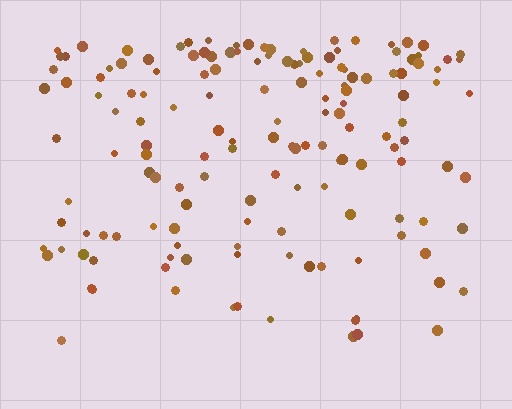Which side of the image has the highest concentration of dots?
The top.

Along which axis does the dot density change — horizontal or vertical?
Vertical.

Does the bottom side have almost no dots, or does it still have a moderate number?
Still a moderate number, just noticeably fewer than the top.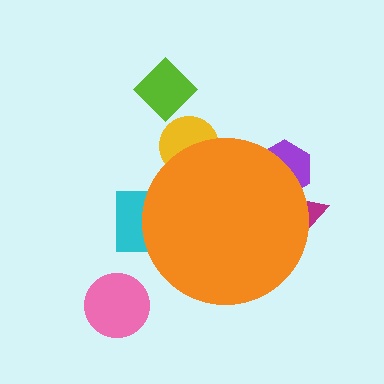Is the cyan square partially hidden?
Yes, the cyan square is partially hidden behind the orange circle.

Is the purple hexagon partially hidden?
Yes, the purple hexagon is partially hidden behind the orange circle.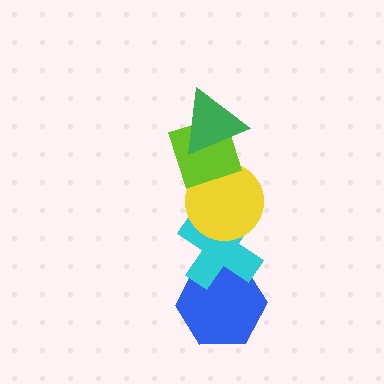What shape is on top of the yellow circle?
The lime diamond is on top of the yellow circle.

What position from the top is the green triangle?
The green triangle is 1st from the top.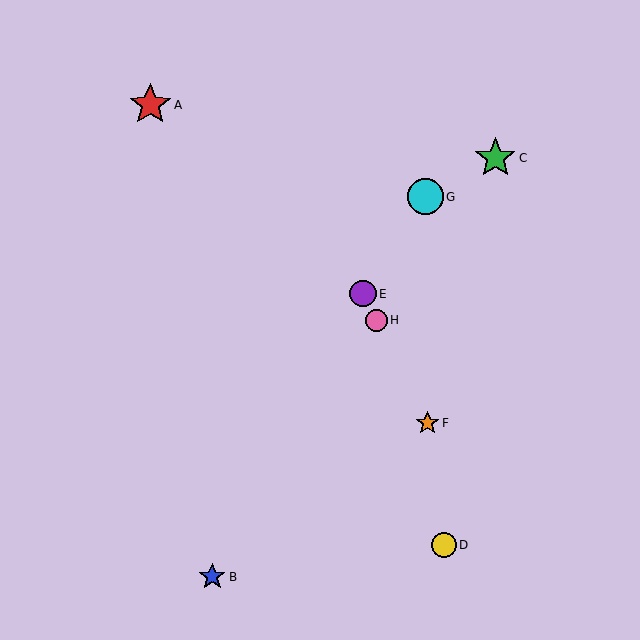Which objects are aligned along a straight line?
Objects E, F, H are aligned along a straight line.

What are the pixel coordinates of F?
Object F is at (428, 423).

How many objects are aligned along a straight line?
3 objects (E, F, H) are aligned along a straight line.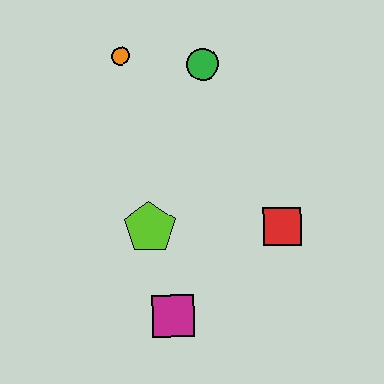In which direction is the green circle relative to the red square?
The green circle is above the red square.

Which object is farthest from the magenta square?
The orange circle is farthest from the magenta square.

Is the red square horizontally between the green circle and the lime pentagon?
No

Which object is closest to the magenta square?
The lime pentagon is closest to the magenta square.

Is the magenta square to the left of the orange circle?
No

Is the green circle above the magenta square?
Yes